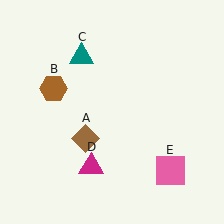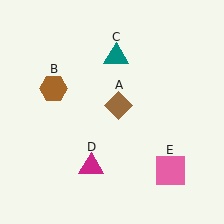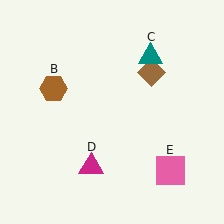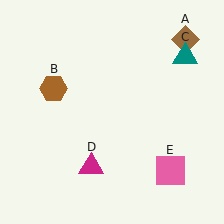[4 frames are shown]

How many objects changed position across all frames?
2 objects changed position: brown diamond (object A), teal triangle (object C).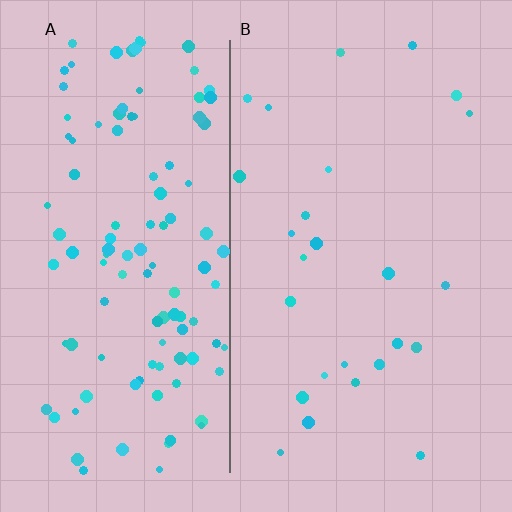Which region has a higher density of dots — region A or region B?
A (the left).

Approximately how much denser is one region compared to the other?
Approximately 4.5× — region A over region B.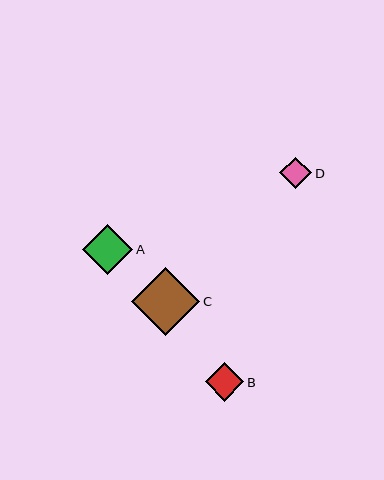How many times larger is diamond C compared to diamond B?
Diamond C is approximately 1.8 times the size of diamond B.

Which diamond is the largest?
Diamond C is the largest with a size of approximately 68 pixels.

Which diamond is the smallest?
Diamond D is the smallest with a size of approximately 32 pixels.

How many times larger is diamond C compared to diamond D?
Diamond C is approximately 2.1 times the size of diamond D.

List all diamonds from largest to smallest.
From largest to smallest: C, A, B, D.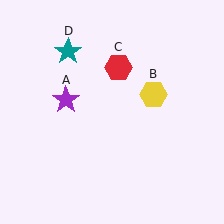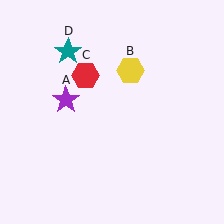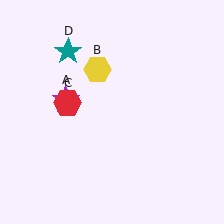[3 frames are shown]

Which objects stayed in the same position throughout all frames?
Purple star (object A) and teal star (object D) remained stationary.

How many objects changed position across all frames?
2 objects changed position: yellow hexagon (object B), red hexagon (object C).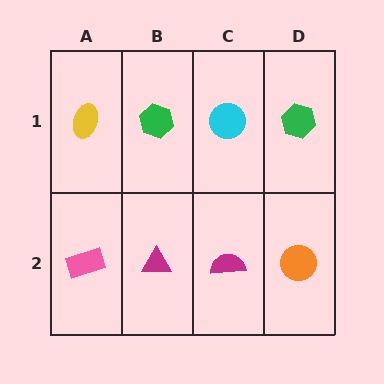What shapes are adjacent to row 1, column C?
A magenta semicircle (row 2, column C), a green hexagon (row 1, column B), a green hexagon (row 1, column D).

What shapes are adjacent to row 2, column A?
A yellow ellipse (row 1, column A), a magenta triangle (row 2, column B).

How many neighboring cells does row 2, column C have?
3.